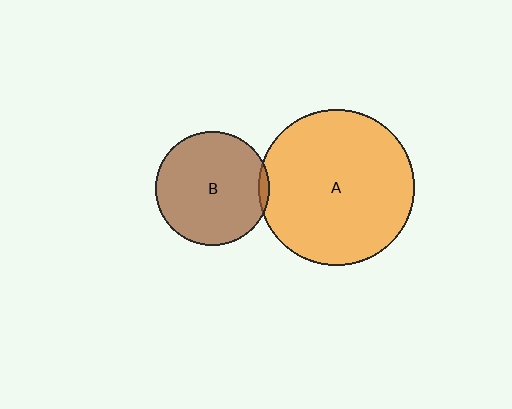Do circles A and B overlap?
Yes.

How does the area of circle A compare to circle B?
Approximately 1.9 times.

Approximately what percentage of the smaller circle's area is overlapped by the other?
Approximately 5%.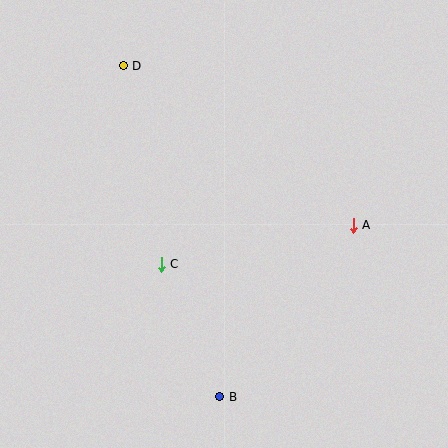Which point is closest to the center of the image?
Point C at (161, 264) is closest to the center.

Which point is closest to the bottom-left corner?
Point B is closest to the bottom-left corner.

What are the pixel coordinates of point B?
Point B is at (220, 397).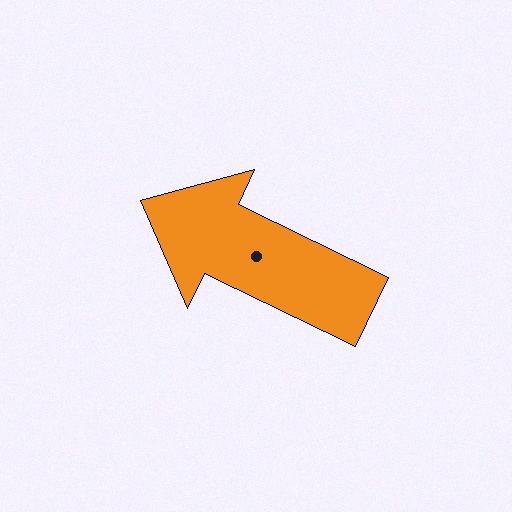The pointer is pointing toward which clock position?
Roughly 10 o'clock.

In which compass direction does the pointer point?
Northwest.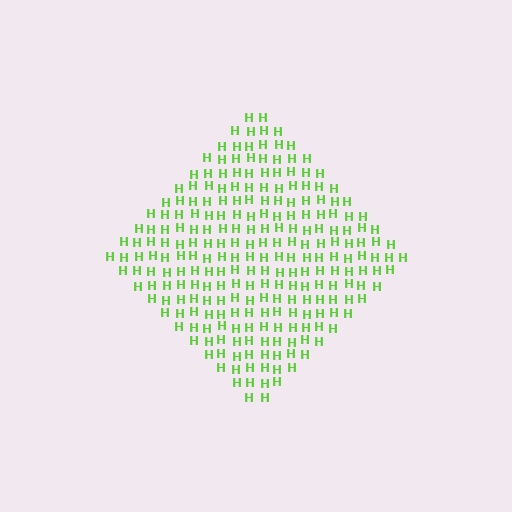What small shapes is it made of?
It is made of small letter H's.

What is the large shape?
The large shape is a diamond.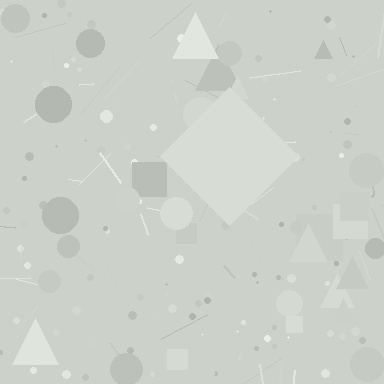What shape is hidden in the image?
A diamond is hidden in the image.